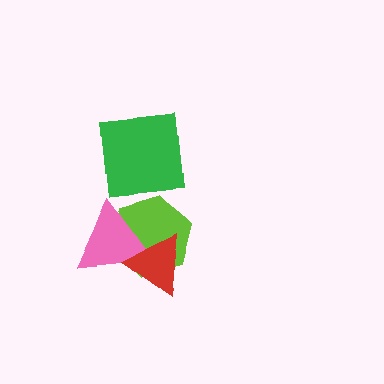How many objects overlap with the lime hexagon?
2 objects overlap with the lime hexagon.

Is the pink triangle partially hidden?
Yes, it is partially covered by another shape.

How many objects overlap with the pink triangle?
2 objects overlap with the pink triangle.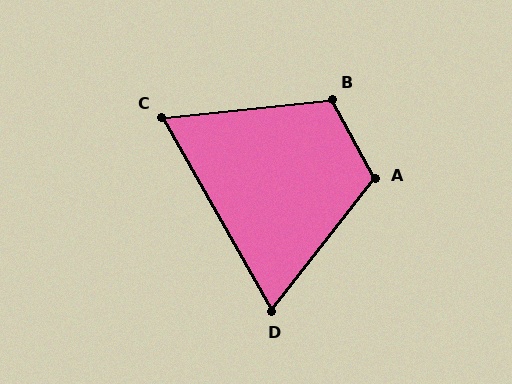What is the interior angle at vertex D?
Approximately 68 degrees (acute).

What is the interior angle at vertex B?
Approximately 112 degrees (obtuse).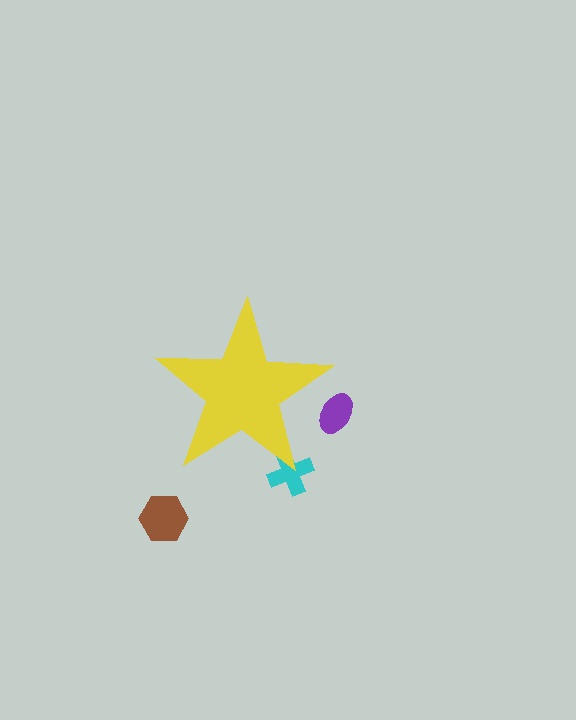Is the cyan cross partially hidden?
Yes, the cyan cross is partially hidden behind the yellow star.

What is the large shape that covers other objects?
A yellow star.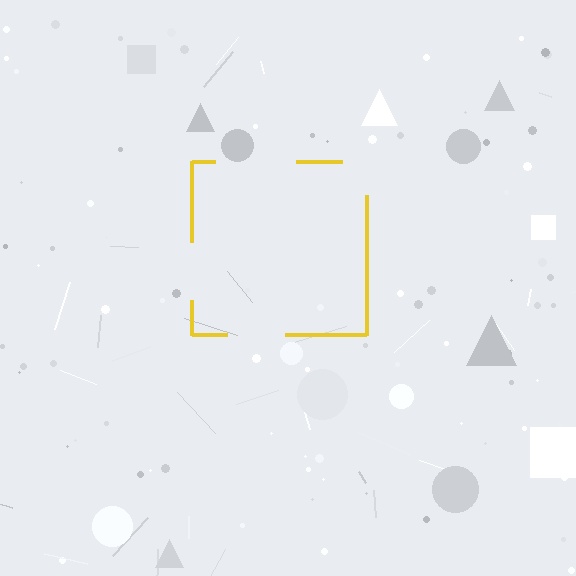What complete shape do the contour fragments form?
The contour fragments form a square.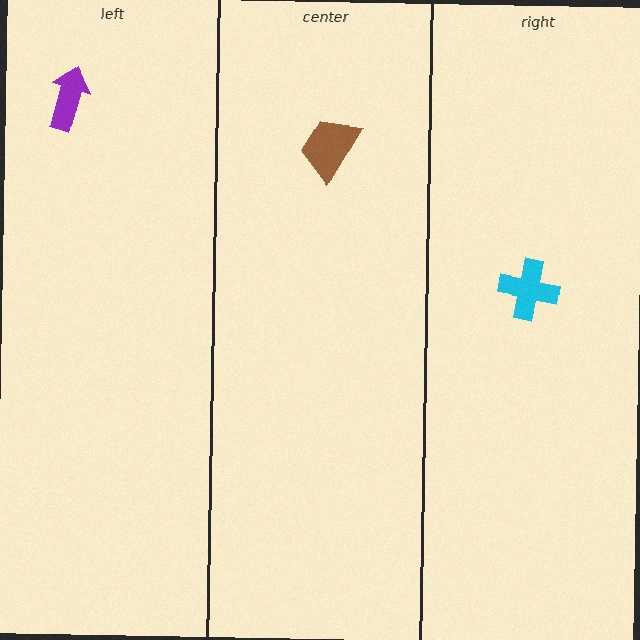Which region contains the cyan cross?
The right region.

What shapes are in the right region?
The cyan cross.